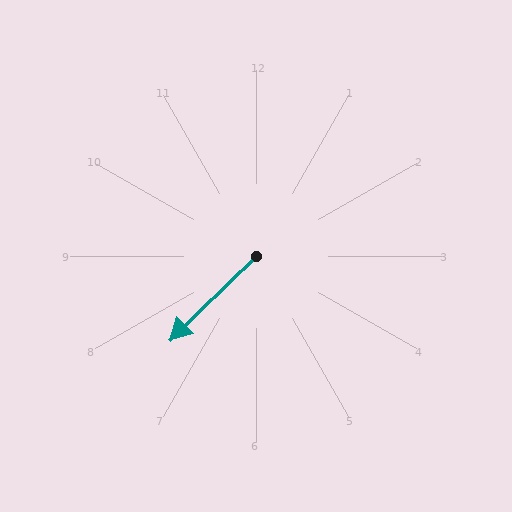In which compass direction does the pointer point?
Southwest.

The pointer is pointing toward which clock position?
Roughly 8 o'clock.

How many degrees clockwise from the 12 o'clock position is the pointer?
Approximately 226 degrees.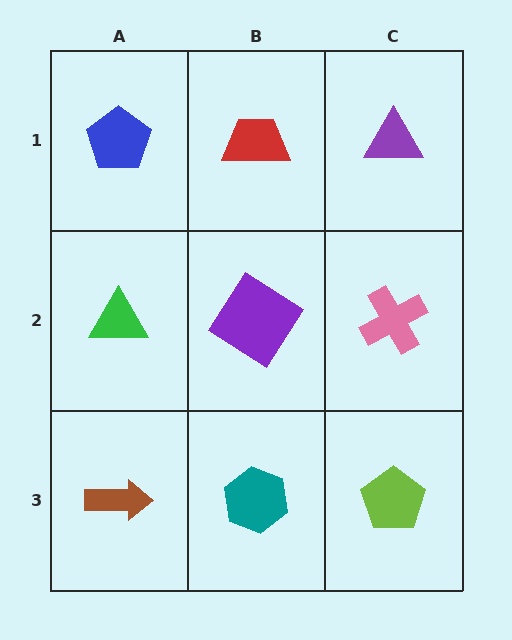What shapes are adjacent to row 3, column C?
A pink cross (row 2, column C), a teal hexagon (row 3, column B).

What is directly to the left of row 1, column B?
A blue pentagon.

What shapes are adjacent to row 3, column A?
A green triangle (row 2, column A), a teal hexagon (row 3, column B).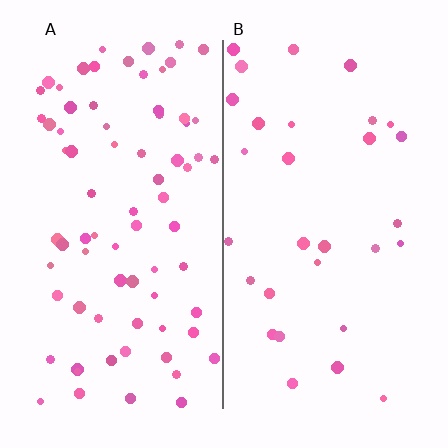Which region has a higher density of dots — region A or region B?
A (the left).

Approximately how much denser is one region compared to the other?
Approximately 2.5× — region A over region B.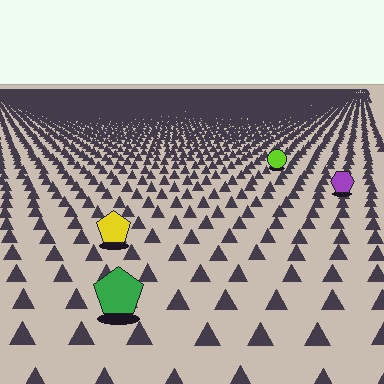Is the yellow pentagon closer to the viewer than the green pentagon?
No. The green pentagon is closer — you can tell from the texture gradient: the ground texture is coarser near it.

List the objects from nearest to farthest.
From nearest to farthest: the green pentagon, the yellow pentagon, the purple hexagon, the lime circle.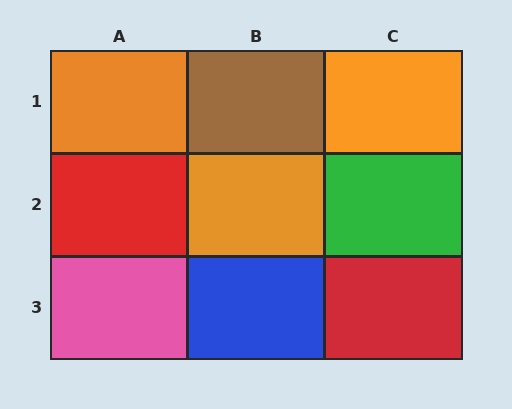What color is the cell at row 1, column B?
Brown.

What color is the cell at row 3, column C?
Red.